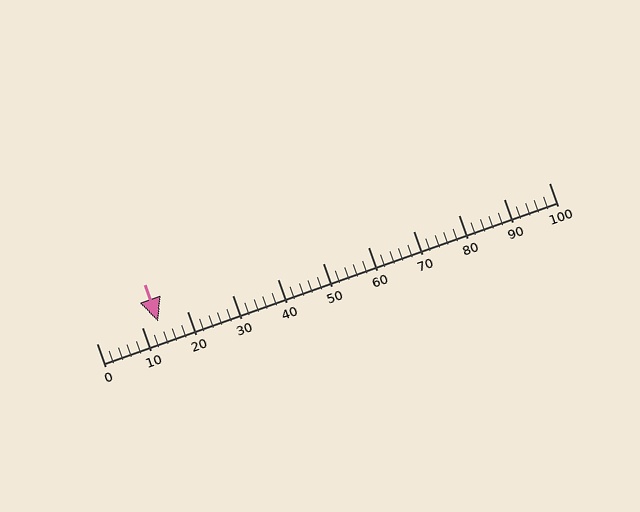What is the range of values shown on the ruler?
The ruler shows values from 0 to 100.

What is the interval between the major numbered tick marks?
The major tick marks are spaced 10 units apart.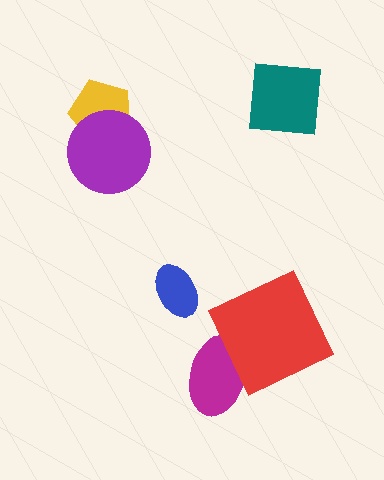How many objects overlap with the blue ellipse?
0 objects overlap with the blue ellipse.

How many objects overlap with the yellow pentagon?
1 object overlaps with the yellow pentagon.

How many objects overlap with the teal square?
0 objects overlap with the teal square.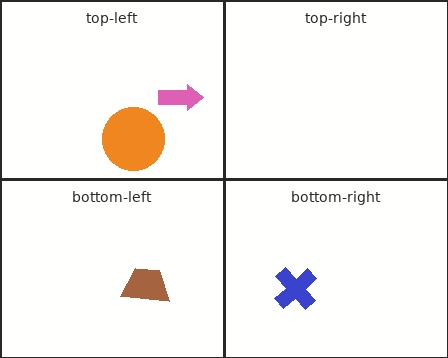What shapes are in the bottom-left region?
The brown trapezoid.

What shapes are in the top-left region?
The pink arrow, the orange circle.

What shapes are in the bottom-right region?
The blue cross.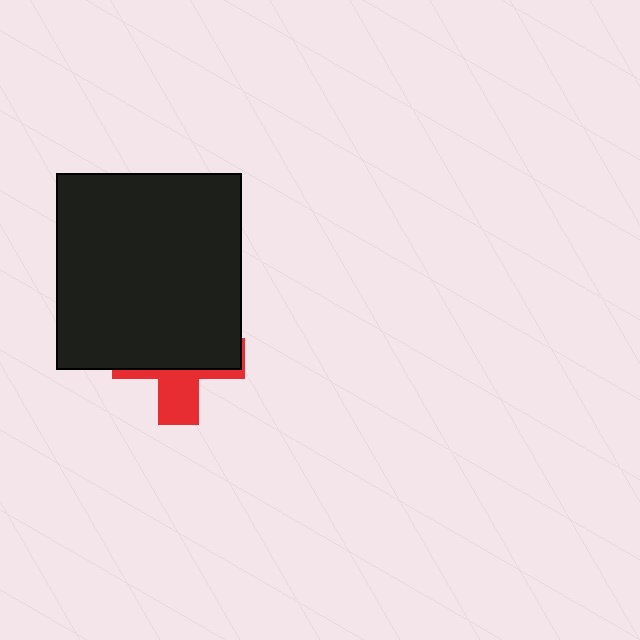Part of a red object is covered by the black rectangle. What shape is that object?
It is a cross.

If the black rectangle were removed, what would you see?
You would see the complete red cross.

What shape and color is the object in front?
The object in front is a black rectangle.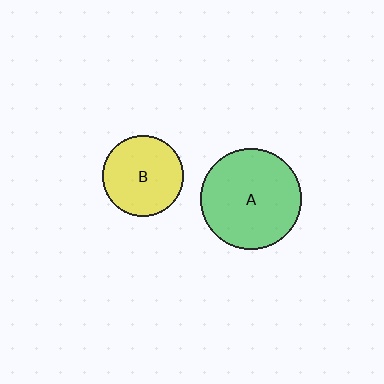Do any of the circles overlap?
No, none of the circles overlap.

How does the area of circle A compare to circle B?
Approximately 1.6 times.